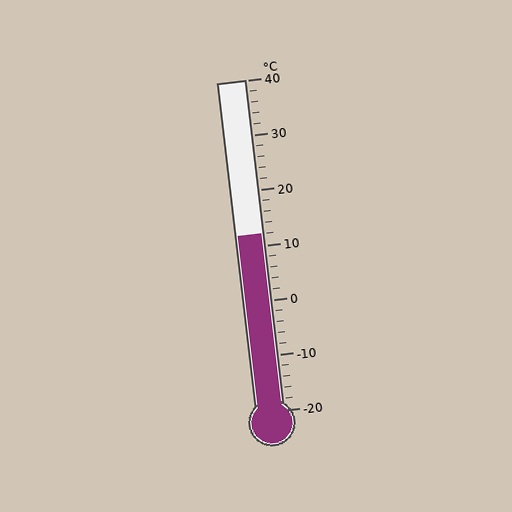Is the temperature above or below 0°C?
The temperature is above 0°C.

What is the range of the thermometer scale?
The thermometer scale ranges from -20°C to 40°C.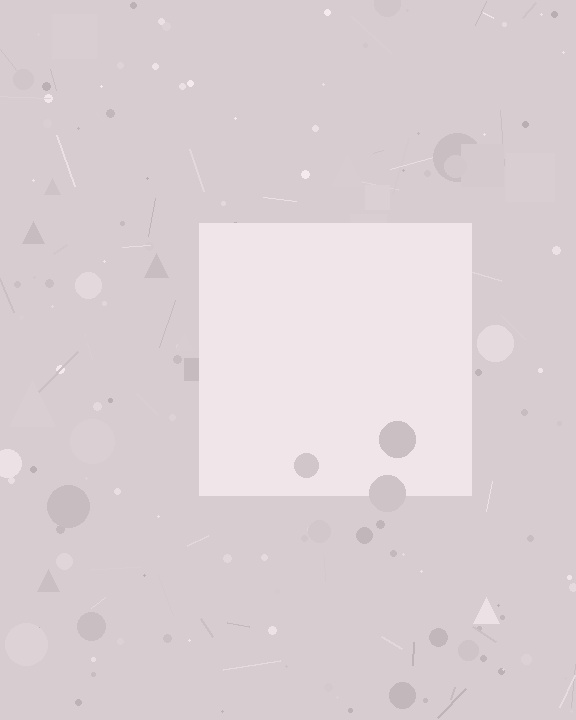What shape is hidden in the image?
A square is hidden in the image.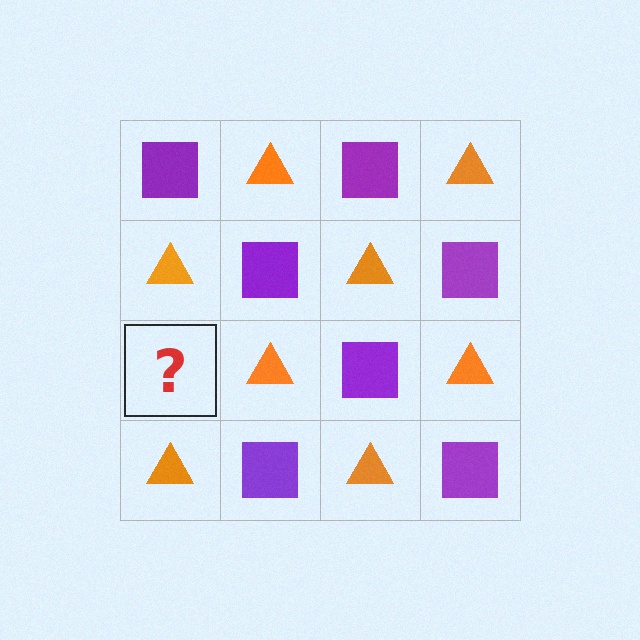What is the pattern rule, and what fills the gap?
The rule is that it alternates purple square and orange triangle in a checkerboard pattern. The gap should be filled with a purple square.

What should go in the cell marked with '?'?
The missing cell should contain a purple square.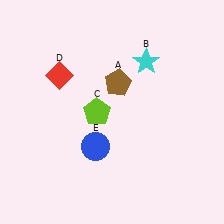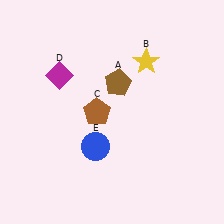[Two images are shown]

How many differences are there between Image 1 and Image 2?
There are 3 differences between the two images.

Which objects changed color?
B changed from cyan to yellow. C changed from lime to brown. D changed from red to magenta.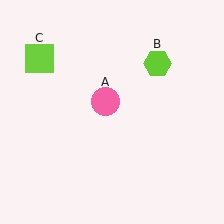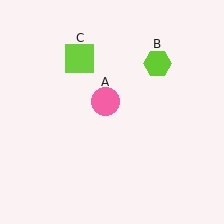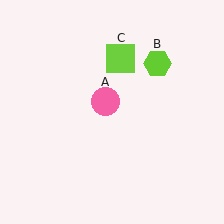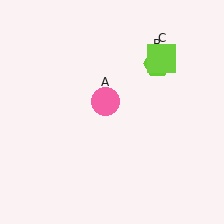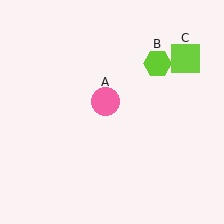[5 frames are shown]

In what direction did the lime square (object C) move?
The lime square (object C) moved right.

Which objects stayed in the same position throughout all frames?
Pink circle (object A) and lime hexagon (object B) remained stationary.